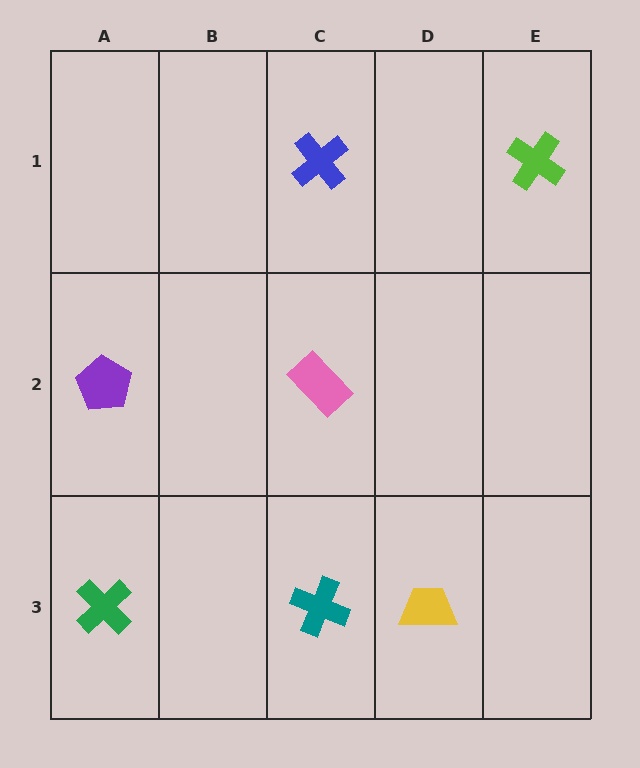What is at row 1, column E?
A lime cross.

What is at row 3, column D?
A yellow trapezoid.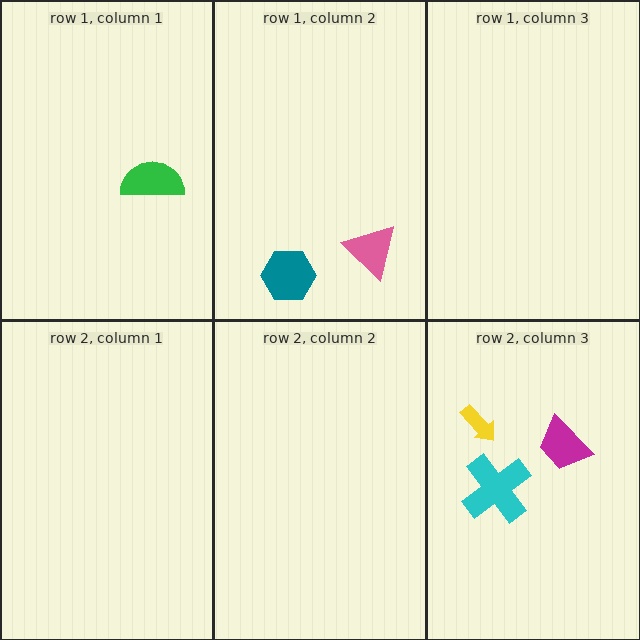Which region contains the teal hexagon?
The row 1, column 2 region.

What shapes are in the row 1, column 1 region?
The green semicircle.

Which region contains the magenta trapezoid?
The row 2, column 3 region.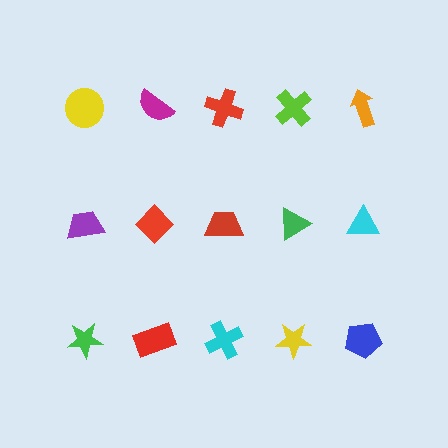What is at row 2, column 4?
A green triangle.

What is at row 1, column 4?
A lime cross.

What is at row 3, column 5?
A blue pentagon.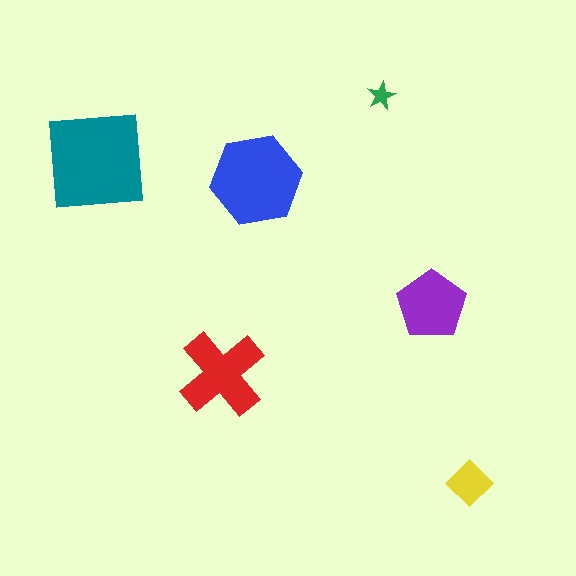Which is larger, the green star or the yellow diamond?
The yellow diamond.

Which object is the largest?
The teal square.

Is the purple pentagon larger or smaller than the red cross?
Smaller.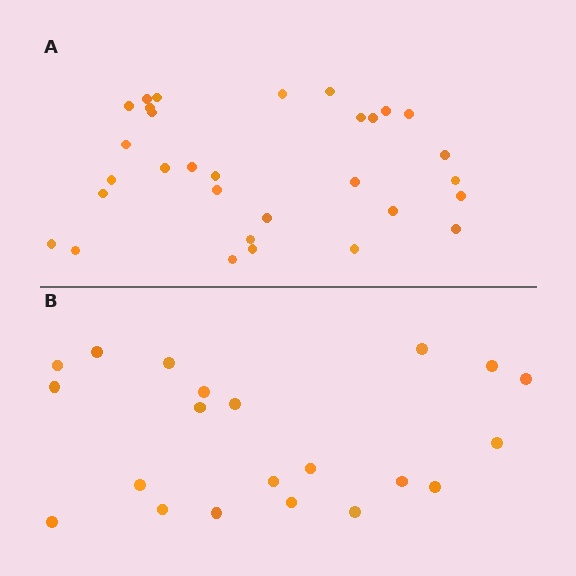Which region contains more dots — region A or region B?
Region A (the top region) has more dots.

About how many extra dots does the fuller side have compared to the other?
Region A has roughly 10 or so more dots than region B.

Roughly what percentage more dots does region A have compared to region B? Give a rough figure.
About 50% more.